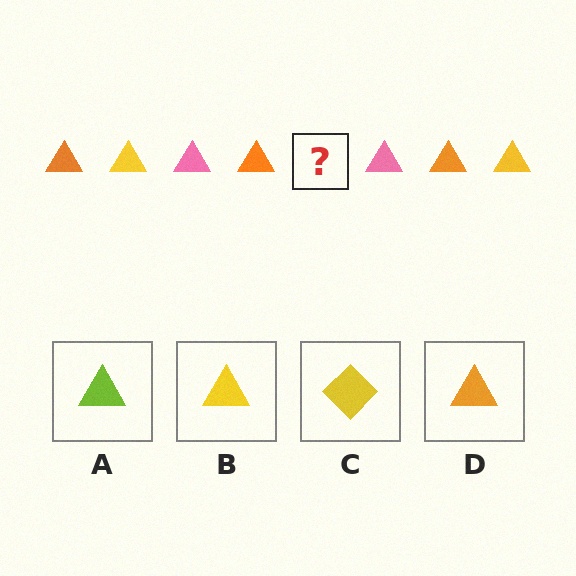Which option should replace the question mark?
Option B.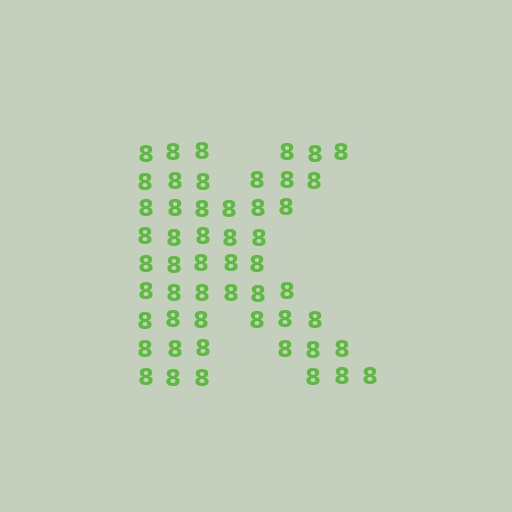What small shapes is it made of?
It is made of small digit 8's.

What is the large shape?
The large shape is the letter K.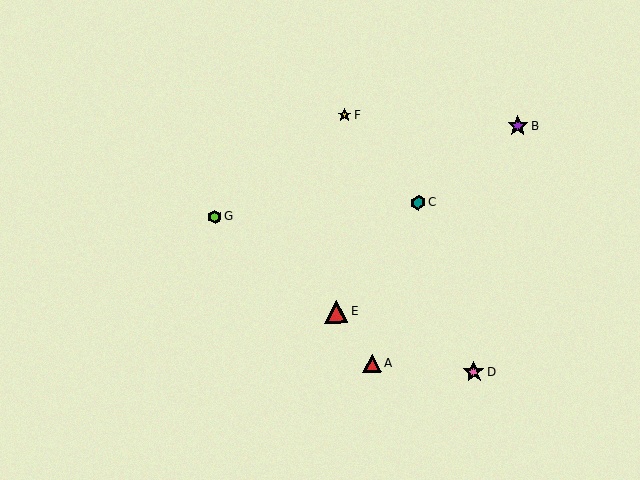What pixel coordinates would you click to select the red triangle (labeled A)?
Click at (372, 363) to select the red triangle A.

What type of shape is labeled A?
Shape A is a red triangle.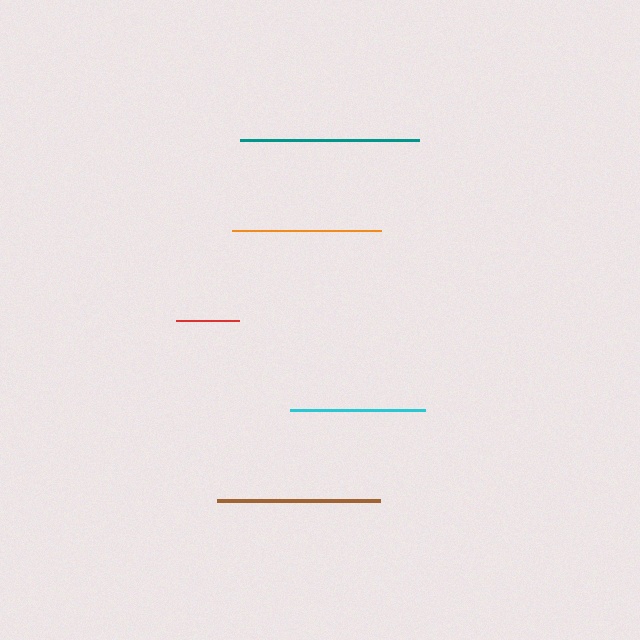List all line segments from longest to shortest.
From longest to shortest: teal, brown, orange, cyan, red.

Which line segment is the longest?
The teal line is the longest at approximately 179 pixels.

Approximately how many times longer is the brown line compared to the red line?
The brown line is approximately 2.6 times the length of the red line.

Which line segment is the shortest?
The red line is the shortest at approximately 63 pixels.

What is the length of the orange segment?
The orange segment is approximately 149 pixels long.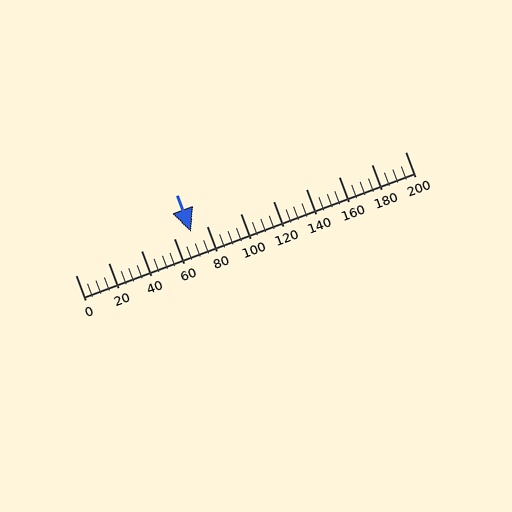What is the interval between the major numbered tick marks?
The major tick marks are spaced 20 units apart.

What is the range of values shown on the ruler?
The ruler shows values from 0 to 200.